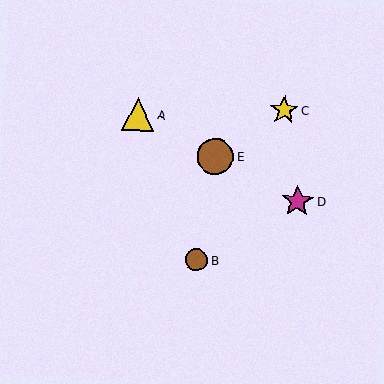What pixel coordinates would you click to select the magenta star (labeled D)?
Click at (298, 201) to select the magenta star D.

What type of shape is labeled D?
Shape D is a magenta star.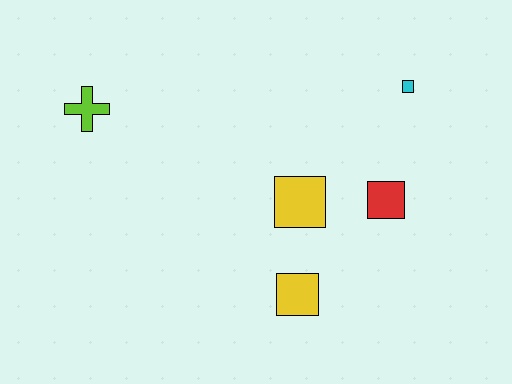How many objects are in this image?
There are 5 objects.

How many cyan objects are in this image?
There is 1 cyan object.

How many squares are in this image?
There are 4 squares.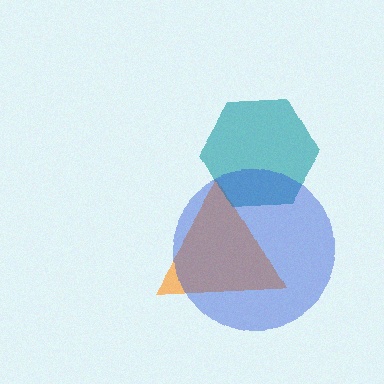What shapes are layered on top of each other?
The layered shapes are: an orange triangle, a teal hexagon, a blue circle.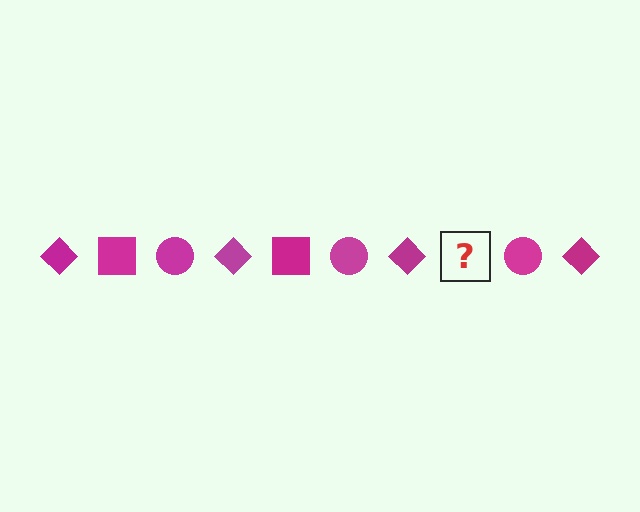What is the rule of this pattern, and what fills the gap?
The rule is that the pattern cycles through diamond, square, circle shapes in magenta. The gap should be filled with a magenta square.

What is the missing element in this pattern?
The missing element is a magenta square.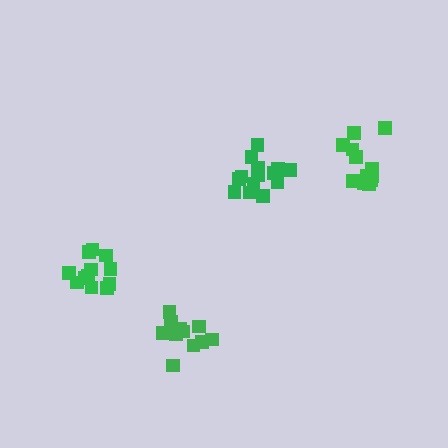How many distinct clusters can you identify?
There are 4 distinct clusters.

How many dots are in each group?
Group 1: 13 dots, Group 2: 16 dots, Group 3: 12 dots, Group 4: 12 dots (53 total).